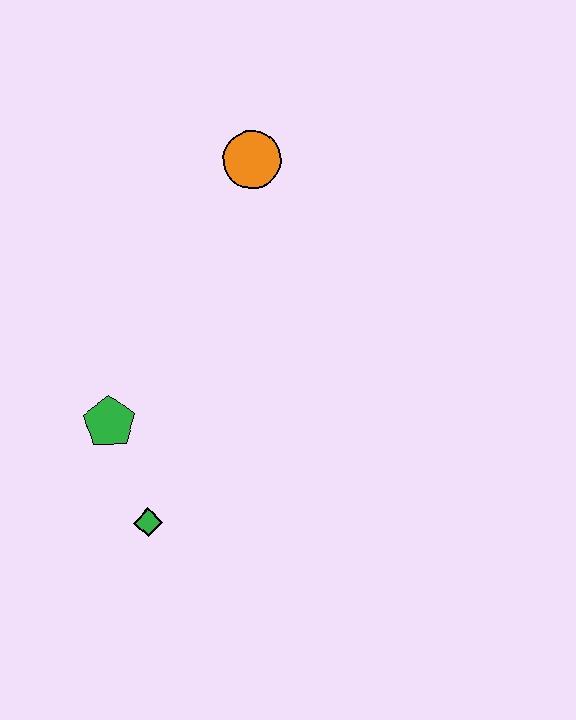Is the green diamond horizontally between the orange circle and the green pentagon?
Yes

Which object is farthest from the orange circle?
The green diamond is farthest from the orange circle.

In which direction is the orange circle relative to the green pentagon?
The orange circle is above the green pentagon.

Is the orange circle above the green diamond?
Yes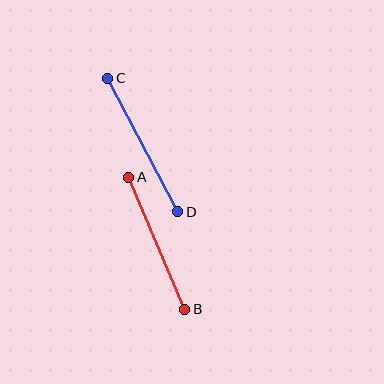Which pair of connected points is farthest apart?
Points C and D are farthest apart.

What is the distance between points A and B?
The distance is approximately 143 pixels.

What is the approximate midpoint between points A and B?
The midpoint is at approximately (157, 243) pixels.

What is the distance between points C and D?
The distance is approximately 151 pixels.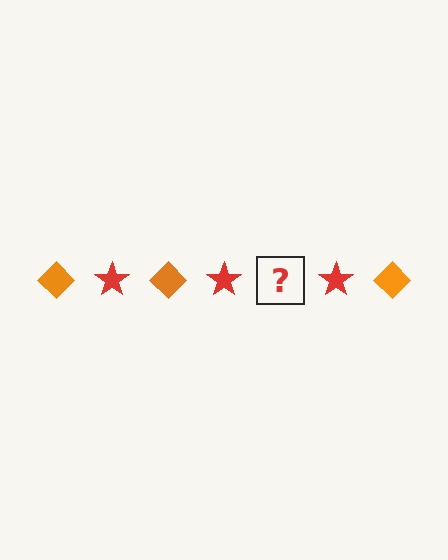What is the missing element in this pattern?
The missing element is an orange diamond.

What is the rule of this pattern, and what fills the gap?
The rule is that the pattern alternates between orange diamond and red star. The gap should be filled with an orange diamond.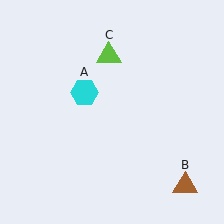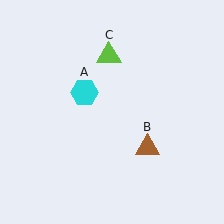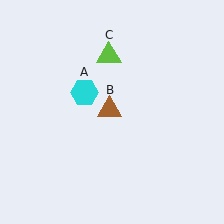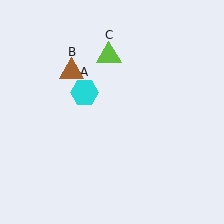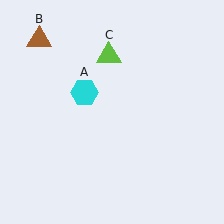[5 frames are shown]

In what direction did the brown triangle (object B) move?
The brown triangle (object B) moved up and to the left.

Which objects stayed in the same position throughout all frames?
Cyan hexagon (object A) and lime triangle (object C) remained stationary.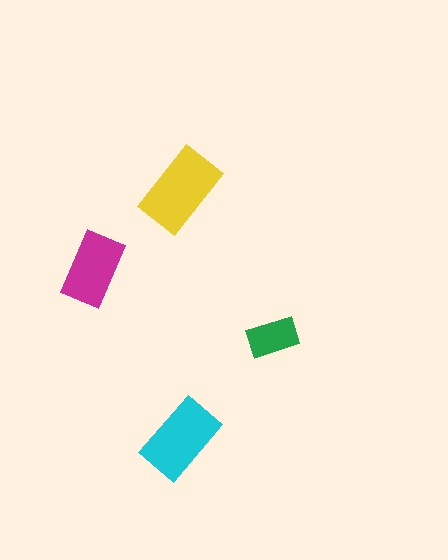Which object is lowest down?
The cyan rectangle is bottommost.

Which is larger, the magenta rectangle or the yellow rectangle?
The yellow one.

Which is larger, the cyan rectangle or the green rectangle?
The cyan one.